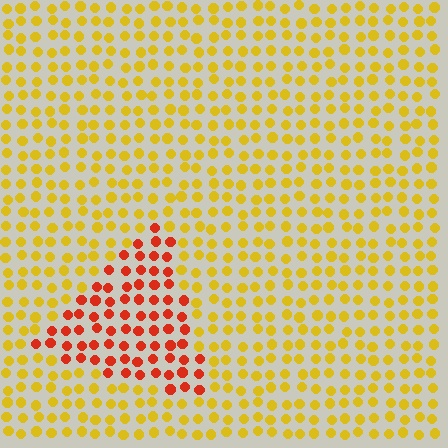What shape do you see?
I see a triangle.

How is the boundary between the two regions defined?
The boundary is defined purely by a slight shift in hue (about 45 degrees). Spacing, size, and orientation are identical on both sides.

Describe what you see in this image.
The image is filled with small yellow elements in a uniform arrangement. A triangle-shaped region is visible where the elements are tinted to a slightly different hue, forming a subtle color boundary.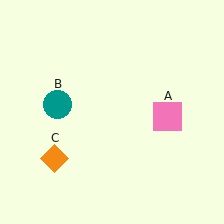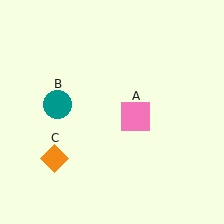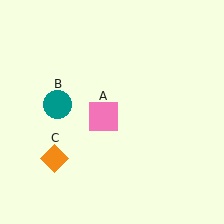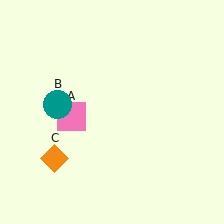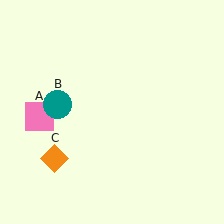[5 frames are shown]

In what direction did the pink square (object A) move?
The pink square (object A) moved left.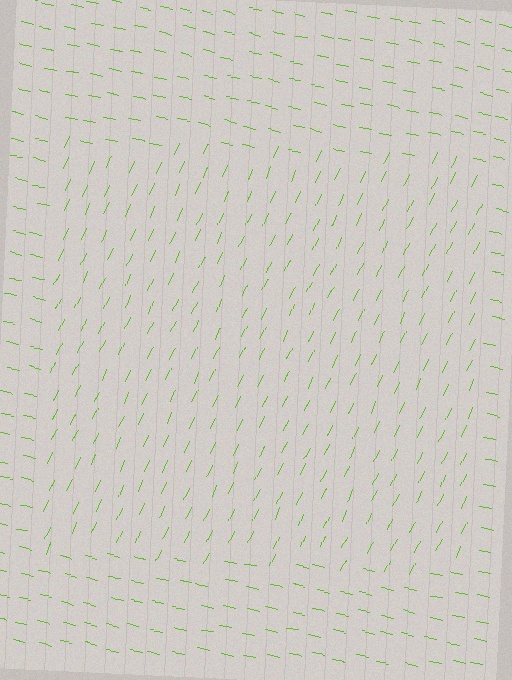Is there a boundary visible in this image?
Yes, there is a texture boundary formed by a change in line orientation.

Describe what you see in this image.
The image is filled with small lime line segments. A rectangle region in the image has lines oriented differently from the surrounding lines, creating a visible texture boundary.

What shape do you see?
I see a rectangle.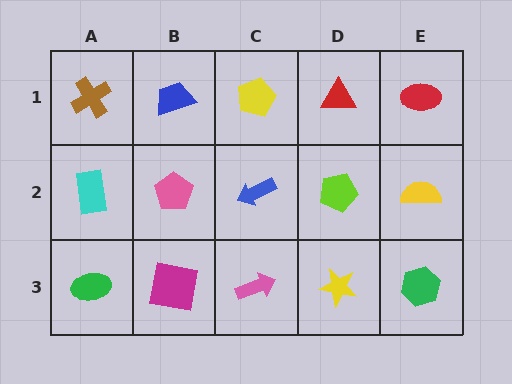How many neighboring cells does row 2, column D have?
4.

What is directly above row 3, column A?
A cyan rectangle.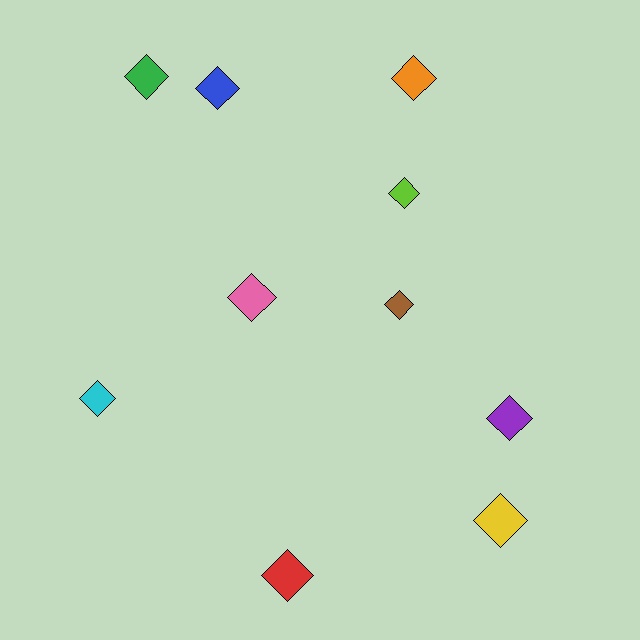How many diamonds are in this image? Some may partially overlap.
There are 10 diamonds.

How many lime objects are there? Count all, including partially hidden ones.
There is 1 lime object.